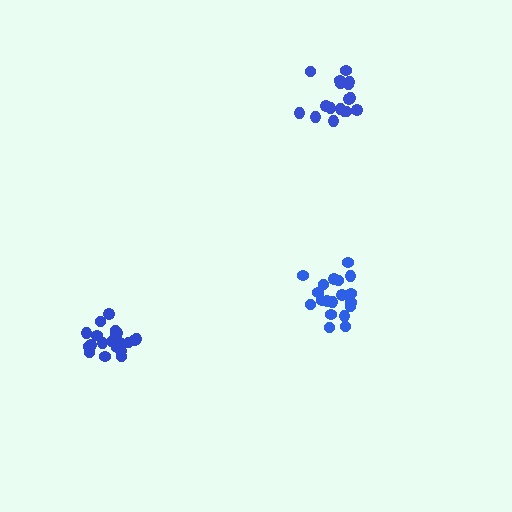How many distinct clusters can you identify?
There are 3 distinct clusters.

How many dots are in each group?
Group 1: 17 dots, Group 2: 19 dots, Group 3: 21 dots (57 total).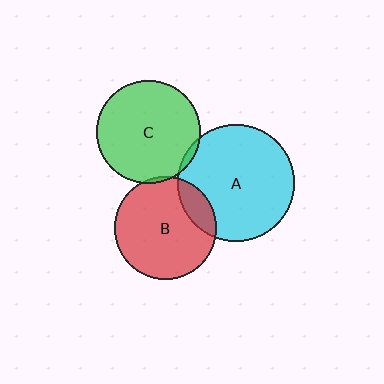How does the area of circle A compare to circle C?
Approximately 1.3 times.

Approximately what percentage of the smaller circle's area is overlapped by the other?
Approximately 5%.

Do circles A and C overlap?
Yes.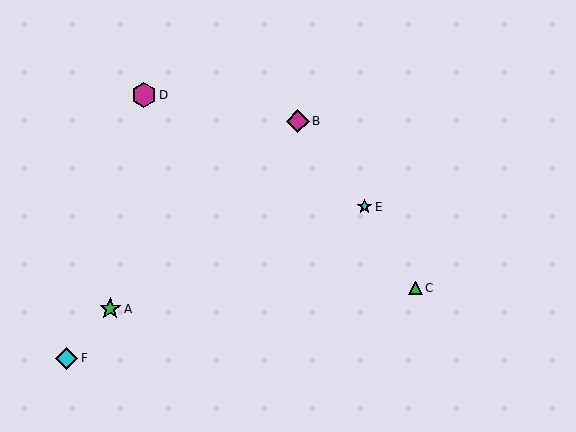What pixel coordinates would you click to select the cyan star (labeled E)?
Click at (365, 207) to select the cyan star E.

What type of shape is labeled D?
Shape D is a magenta hexagon.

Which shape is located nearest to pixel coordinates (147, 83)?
The magenta hexagon (labeled D) at (144, 95) is nearest to that location.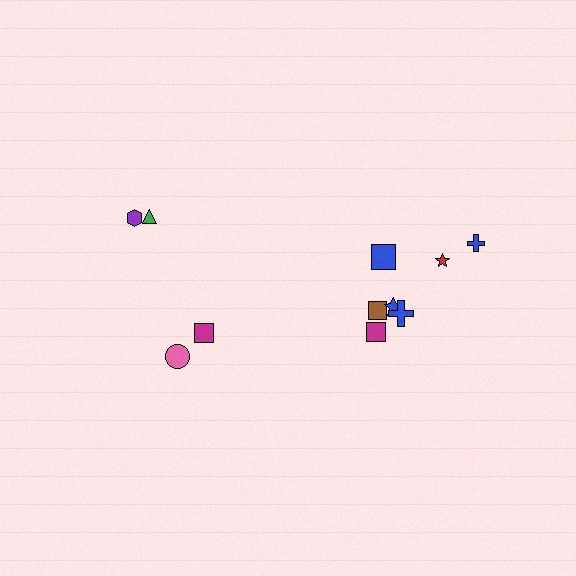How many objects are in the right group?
There are 7 objects.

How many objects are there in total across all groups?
There are 11 objects.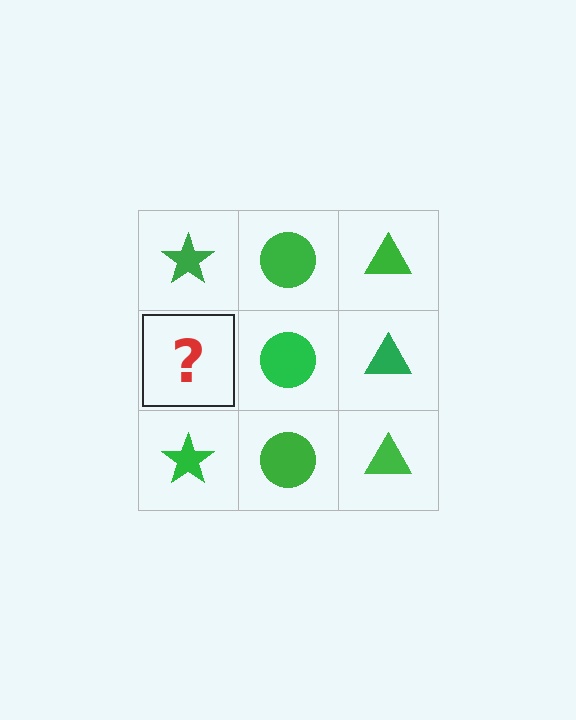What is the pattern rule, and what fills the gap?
The rule is that each column has a consistent shape. The gap should be filled with a green star.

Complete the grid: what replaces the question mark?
The question mark should be replaced with a green star.